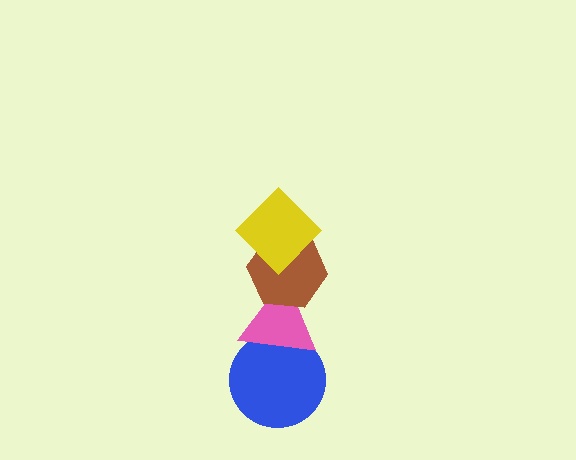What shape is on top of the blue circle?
The pink triangle is on top of the blue circle.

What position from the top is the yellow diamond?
The yellow diamond is 1st from the top.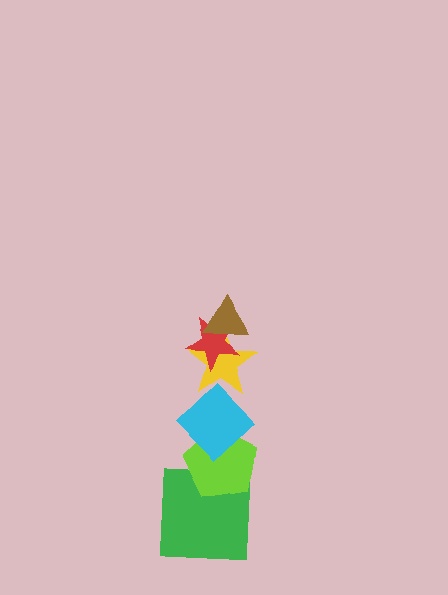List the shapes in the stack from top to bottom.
From top to bottom: the brown triangle, the red star, the yellow star, the cyan diamond, the lime pentagon, the green square.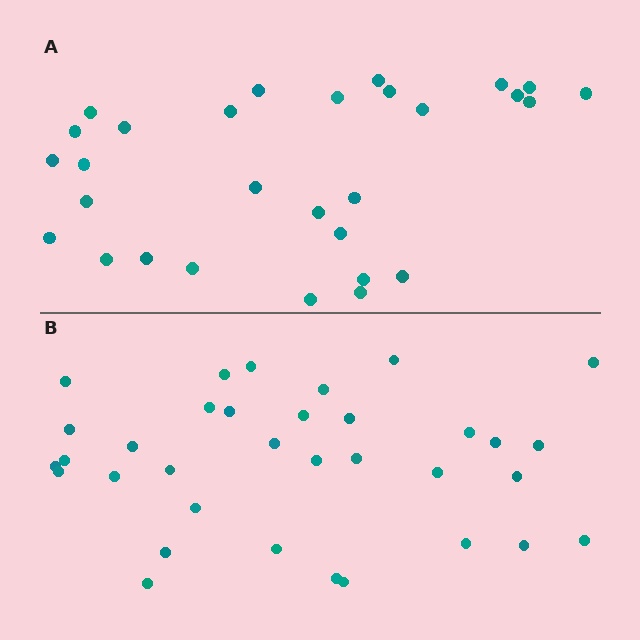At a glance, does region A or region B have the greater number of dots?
Region B (the bottom region) has more dots.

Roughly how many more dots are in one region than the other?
Region B has about 5 more dots than region A.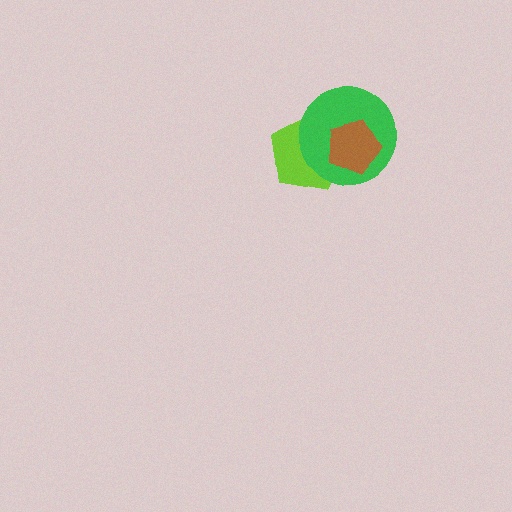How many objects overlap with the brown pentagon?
2 objects overlap with the brown pentagon.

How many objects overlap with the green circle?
2 objects overlap with the green circle.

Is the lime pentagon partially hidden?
Yes, it is partially covered by another shape.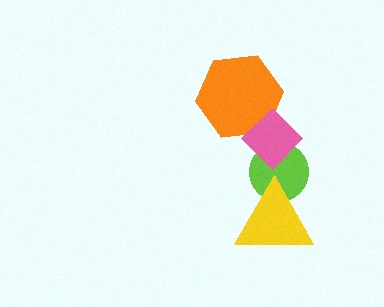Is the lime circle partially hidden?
Yes, it is partially covered by another shape.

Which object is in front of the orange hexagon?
The pink diamond is in front of the orange hexagon.